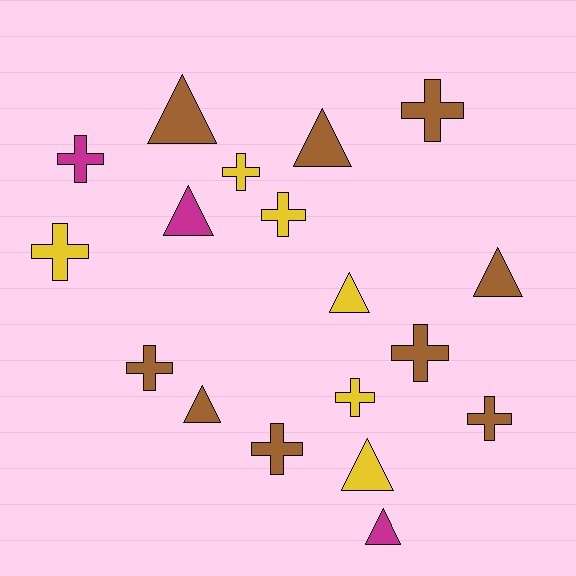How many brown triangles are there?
There are 4 brown triangles.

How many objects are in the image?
There are 18 objects.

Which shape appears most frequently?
Cross, with 10 objects.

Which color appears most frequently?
Brown, with 9 objects.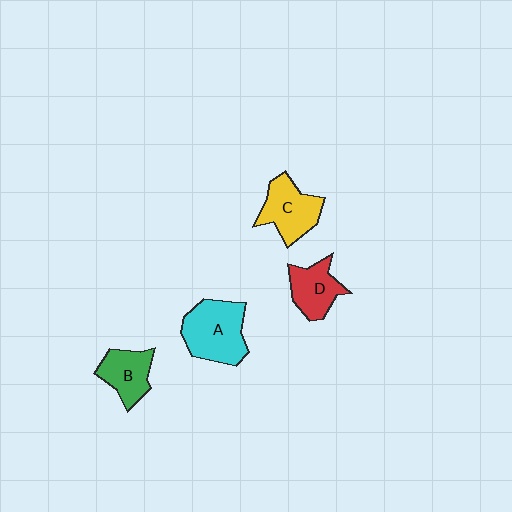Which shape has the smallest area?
Shape B (green).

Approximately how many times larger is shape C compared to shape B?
Approximately 1.2 times.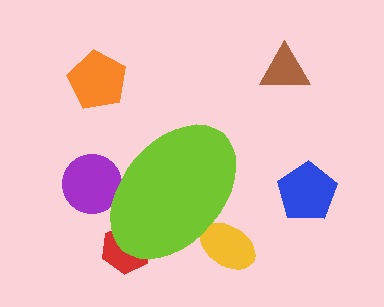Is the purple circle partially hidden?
Yes, the purple circle is partially hidden behind the lime ellipse.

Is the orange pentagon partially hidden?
No, the orange pentagon is fully visible.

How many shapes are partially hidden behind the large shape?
3 shapes are partially hidden.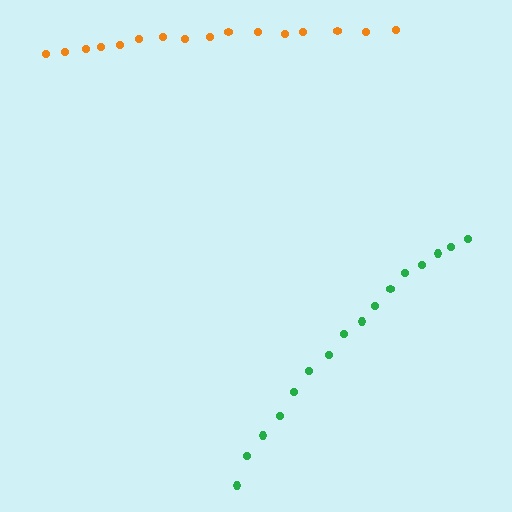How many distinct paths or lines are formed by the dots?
There are 2 distinct paths.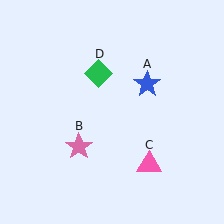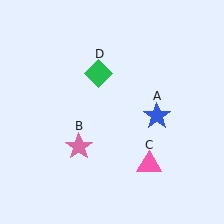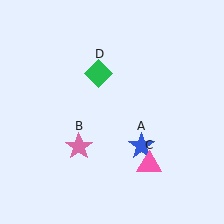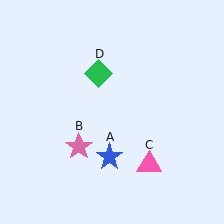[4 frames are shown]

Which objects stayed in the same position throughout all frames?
Pink star (object B) and pink triangle (object C) and green diamond (object D) remained stationary.